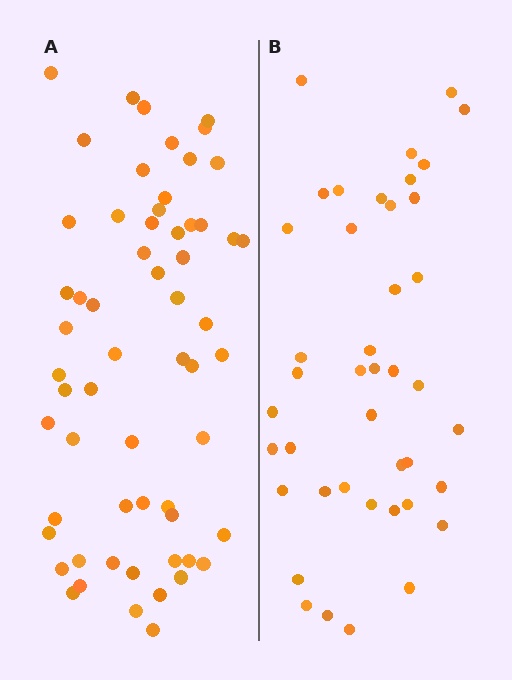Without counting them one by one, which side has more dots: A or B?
Region A (the left region) has more dots.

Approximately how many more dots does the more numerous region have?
Region A has approximately 20 more dots than region B.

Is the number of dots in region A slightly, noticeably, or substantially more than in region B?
Region A has noticeably more, but not dramatically so. The ratio is roughly 1.4 to 1.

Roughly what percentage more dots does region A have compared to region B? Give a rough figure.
About 45% more.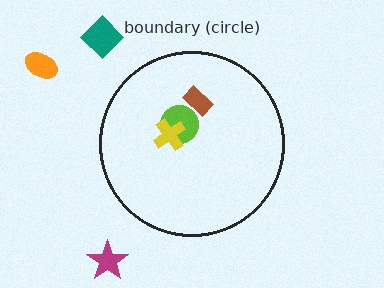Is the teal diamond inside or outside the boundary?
Outside.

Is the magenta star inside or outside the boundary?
Outside.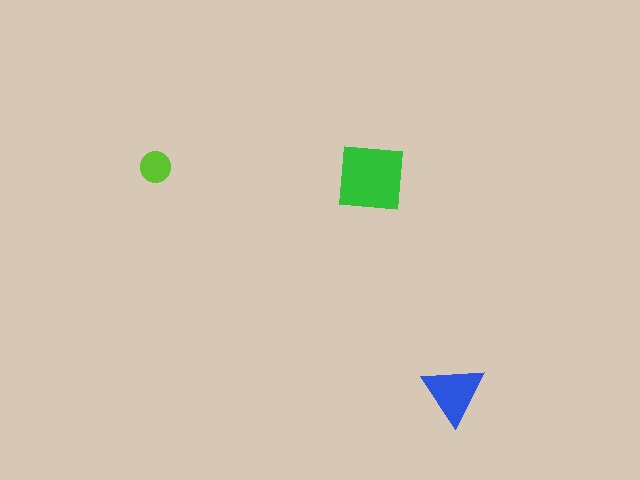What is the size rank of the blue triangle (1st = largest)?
2nd.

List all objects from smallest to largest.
The lime circle, the blue triangle, the green square.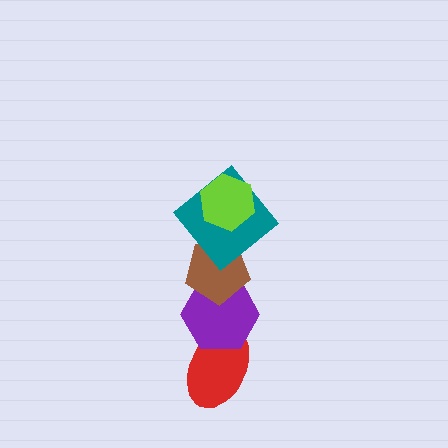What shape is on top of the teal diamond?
The lime hexagon is on top of the teal diamond.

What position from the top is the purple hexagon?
The purple hexagon is 4th from the top.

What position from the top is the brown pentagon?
The brown pentagon is 3rd from the top.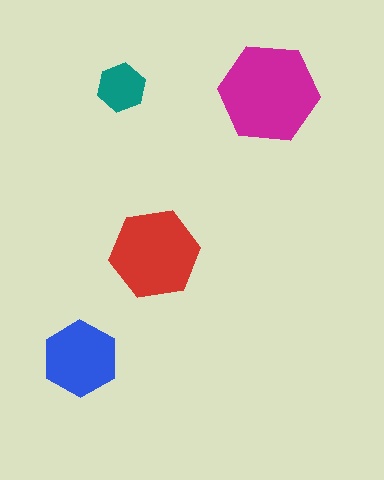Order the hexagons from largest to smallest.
the magenta one, the red one, the blue one, the teal one.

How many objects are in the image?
There are 4 objects in the image.